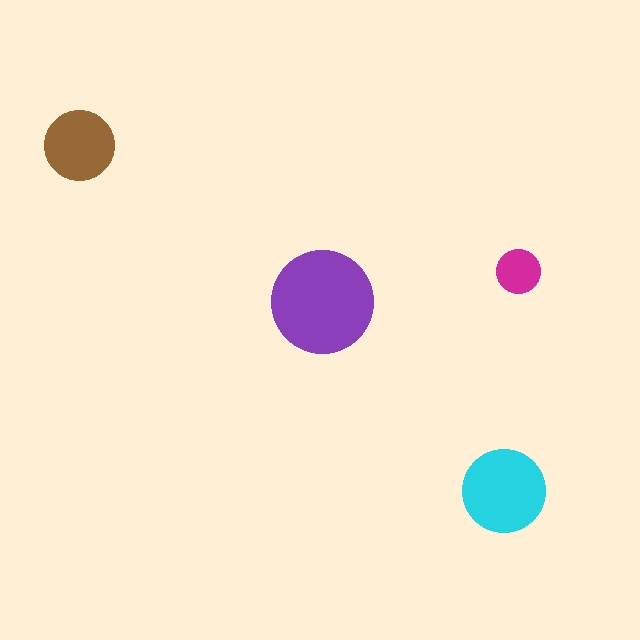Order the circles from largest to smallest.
the purple one, the cyan one, the brown one, the magenta one.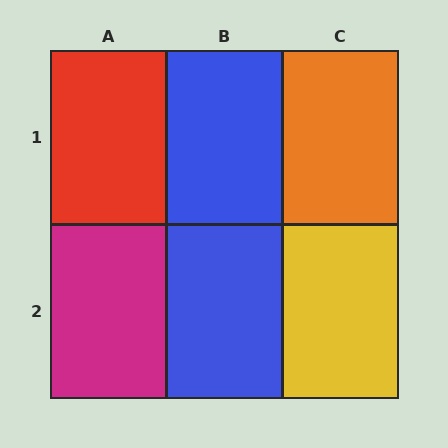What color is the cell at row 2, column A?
Magenta.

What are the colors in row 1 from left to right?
Red, blue, orange.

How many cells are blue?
2 cells are blue.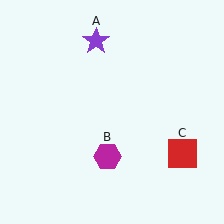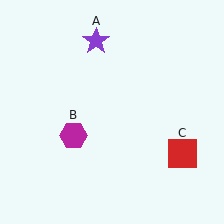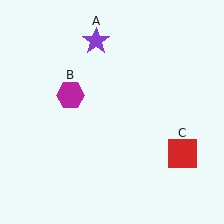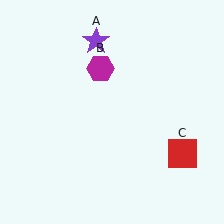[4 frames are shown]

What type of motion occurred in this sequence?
The magenta hexagon (object B) rotated clockwise around the center of the scene.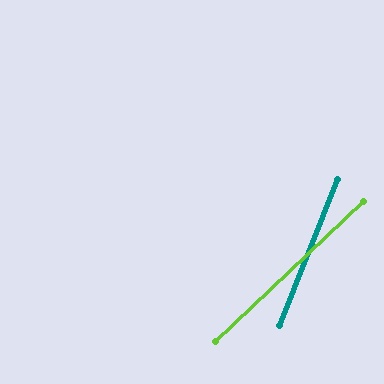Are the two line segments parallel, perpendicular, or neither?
Neither parallel nor perpendicular — they differ by about 25°.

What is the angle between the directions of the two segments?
Approximately 25 degrees.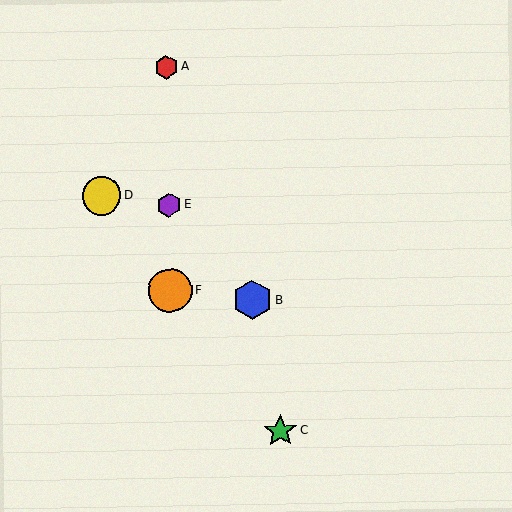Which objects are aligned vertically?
Objects A, E, F are aligned vertically.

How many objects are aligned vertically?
3 objects (A, E, F) are aligned vertically.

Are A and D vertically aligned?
No, A is at x≈166 and D is at x≈101.